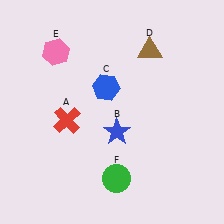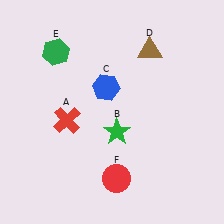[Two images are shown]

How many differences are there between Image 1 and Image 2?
There are 3 differences between the two images.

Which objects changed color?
B changed from blue to green. E changed from pink to green. F changed from green to red.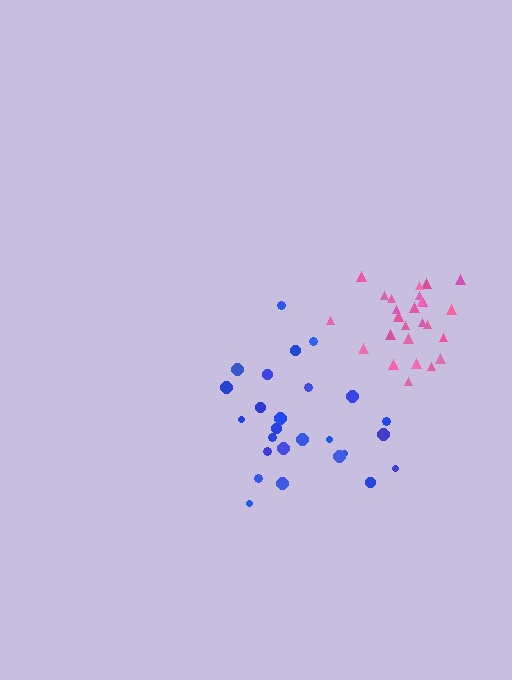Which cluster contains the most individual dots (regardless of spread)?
Blue (26).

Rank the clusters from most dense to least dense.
pink, blue.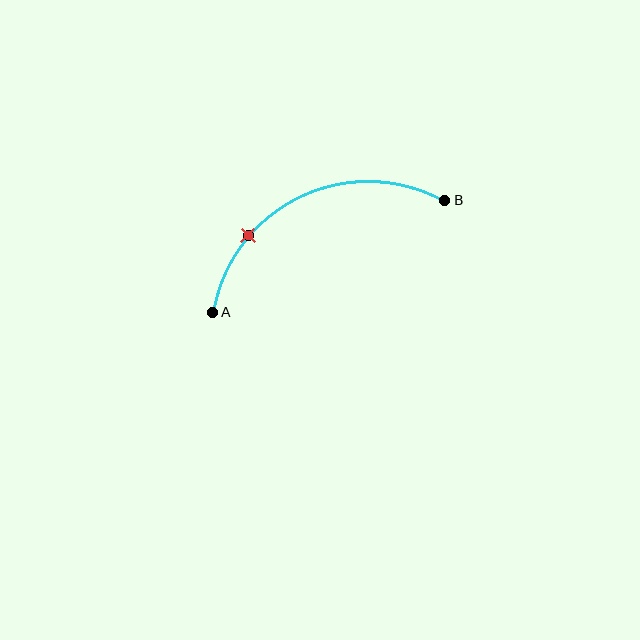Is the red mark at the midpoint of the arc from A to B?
No. The red mark lies on the arc but is closer to endpoint A. The arc midpoint would be at the point on the curve equidistant along the arc from both A and B.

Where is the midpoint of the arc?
The arc midpoint is the point on the curve farthest from the straight line joining A and B. It sits above that line.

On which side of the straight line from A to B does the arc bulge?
The arc bulges above the straight line connecting A and B.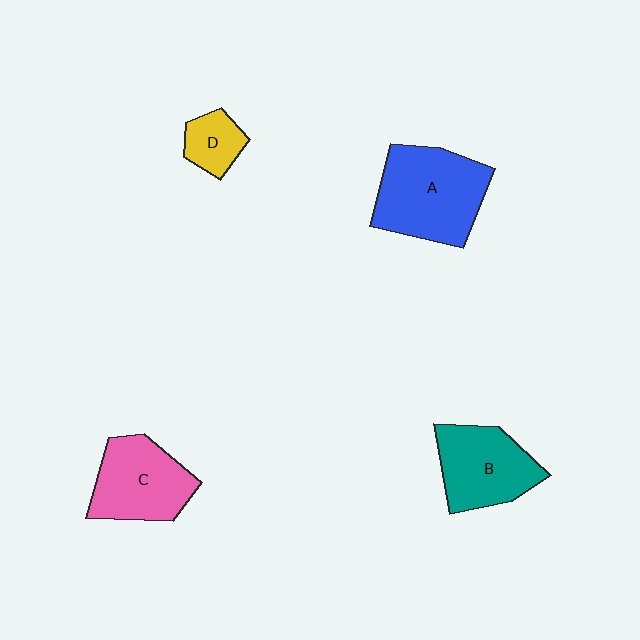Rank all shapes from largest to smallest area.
From largest to smallest: A (blue), B (teal), C (pink), D (yellow).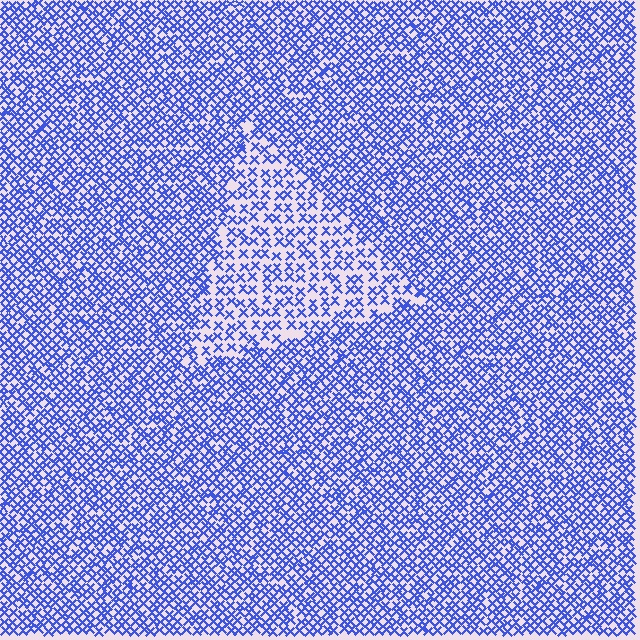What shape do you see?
I see a triangle.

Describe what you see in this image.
The image contains small blue elements arranged at two different densities. A triangle-shaped region is visible where the elements are less densely packed than the surrounding area.